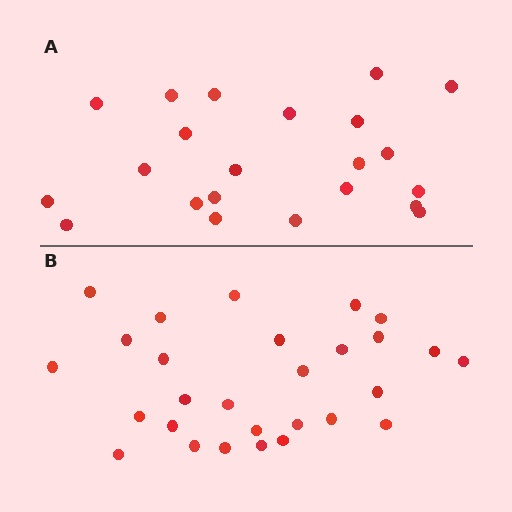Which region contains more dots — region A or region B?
Region B (the bottom region) has more dots.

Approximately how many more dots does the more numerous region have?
Region B has about 6 more dots than region A.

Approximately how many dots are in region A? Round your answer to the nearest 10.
About 20 dots. (The exact count is 22, which rounds to 20.)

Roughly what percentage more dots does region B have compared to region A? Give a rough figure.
About 25% more.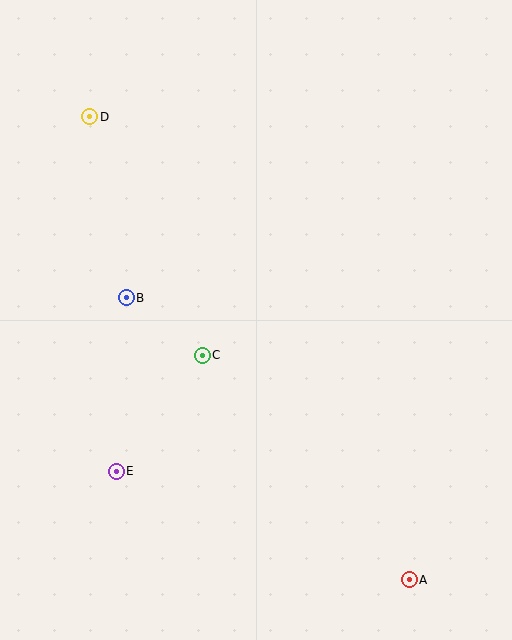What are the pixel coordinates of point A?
Point A is at (409, 580).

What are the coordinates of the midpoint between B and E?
The midpoint between B and E is at (121, 384).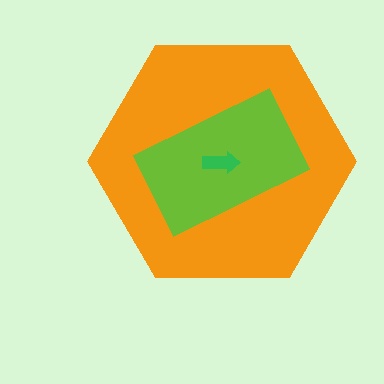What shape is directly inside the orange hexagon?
The lime rectangle.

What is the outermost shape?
The orange hexagon.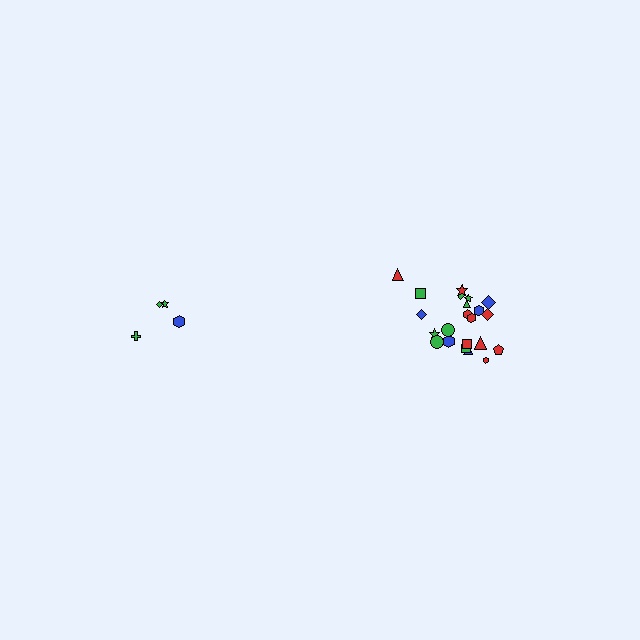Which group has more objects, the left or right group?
The right group.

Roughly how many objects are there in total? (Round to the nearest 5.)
Roughly 25 objects in total.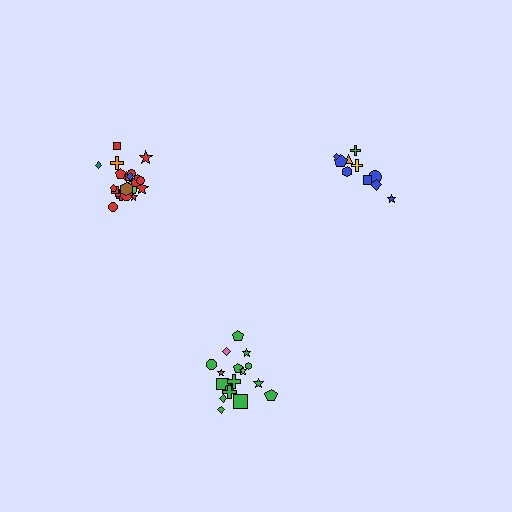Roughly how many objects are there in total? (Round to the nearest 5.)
Roughly 50 objects in total.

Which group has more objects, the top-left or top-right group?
The top-left group.